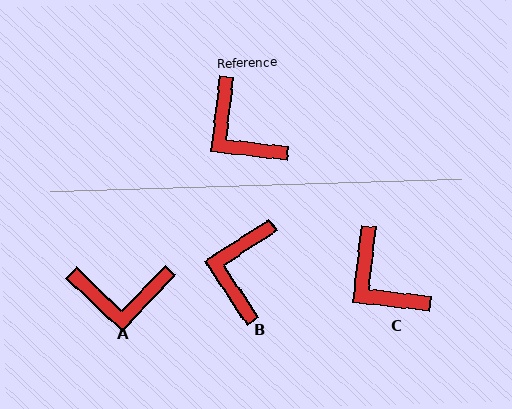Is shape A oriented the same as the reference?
No, it is off by about 53 degrees.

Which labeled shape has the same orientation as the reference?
C.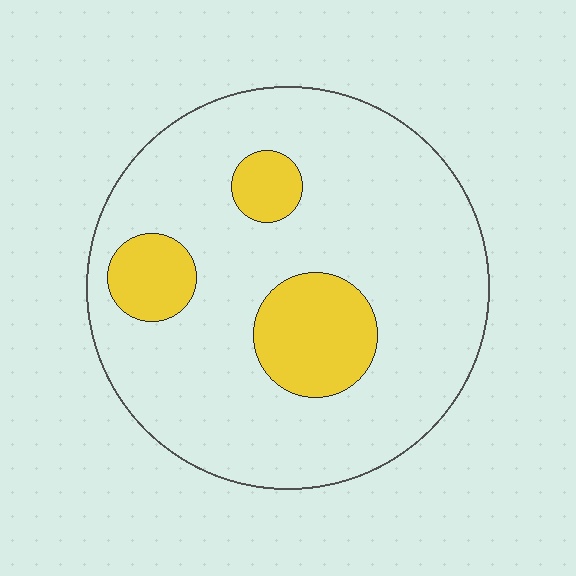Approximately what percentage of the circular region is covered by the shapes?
Approximately 20%.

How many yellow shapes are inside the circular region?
3.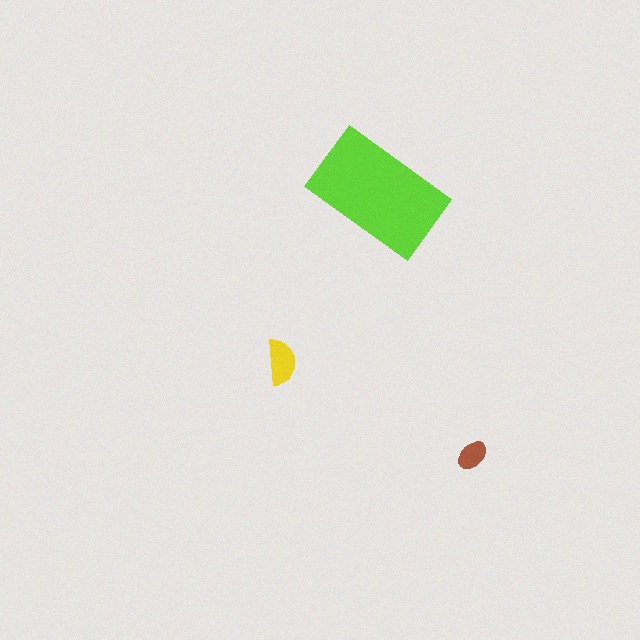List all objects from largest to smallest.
The lime rectangle, the yellow semicircle, the brown ellipse.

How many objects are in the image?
There are 3 objects in the image.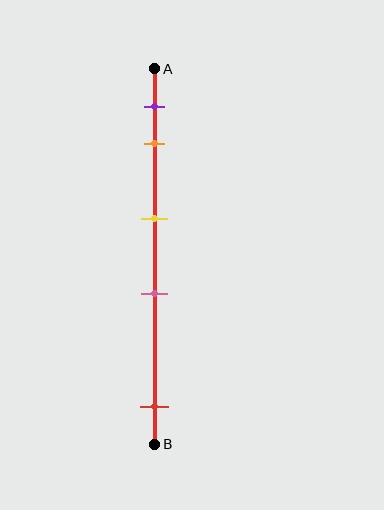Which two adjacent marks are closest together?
The purple and orange marks are the closest adjacent pair.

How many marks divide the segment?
There are 5 marks dividing the segment.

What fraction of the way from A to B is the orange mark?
The orange mark is approximately 20% (0.2) of the way from A to B.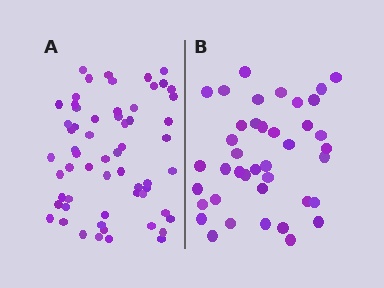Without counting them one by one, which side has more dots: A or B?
Region A (the left region) has more dots.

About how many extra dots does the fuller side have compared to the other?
Region A has approximately 20 more dots than region B.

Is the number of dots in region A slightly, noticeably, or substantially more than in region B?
Region A has substantially more. The ratio is roughly 1.5 to 1.